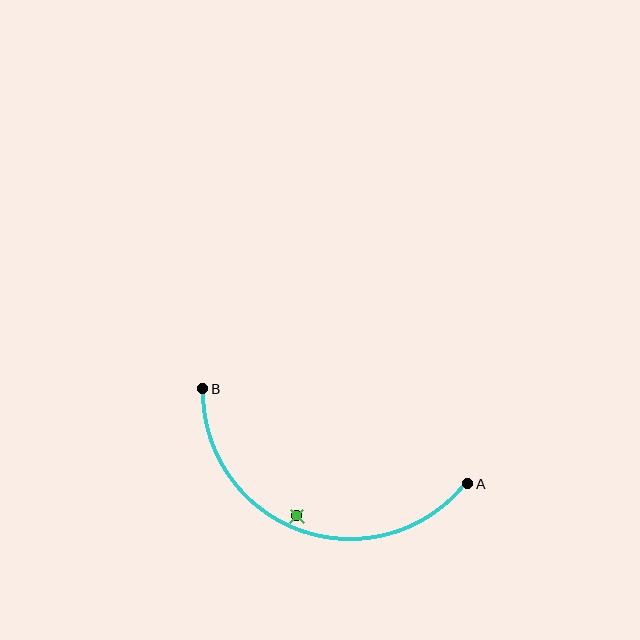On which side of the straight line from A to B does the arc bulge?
The arc bulges below the straight line connecting A and B.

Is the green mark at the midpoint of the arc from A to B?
No — the green mark does not lie on the arc at all. It sits slightly inside the curve.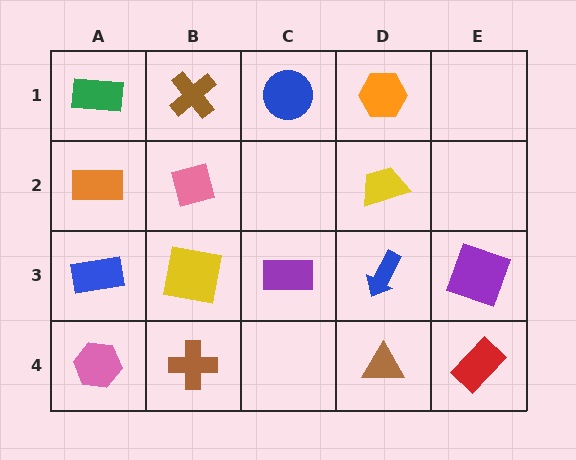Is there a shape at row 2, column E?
No, that cell is empty.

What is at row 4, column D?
A brown triangle.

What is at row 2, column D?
A yellow trapezoid.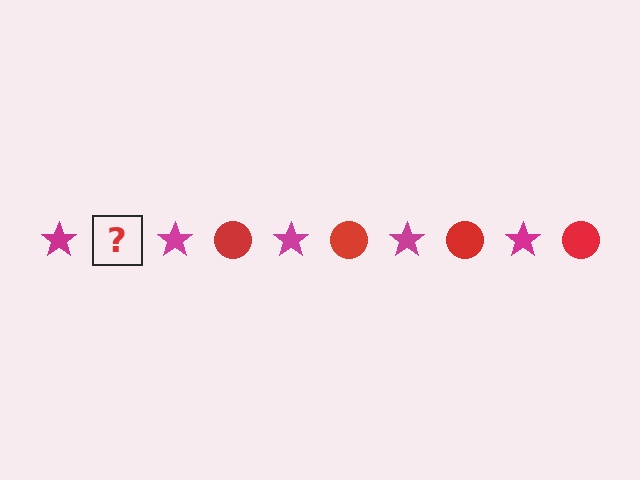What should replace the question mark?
The question mark should be replaced with a red circle.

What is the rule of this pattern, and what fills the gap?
The rule is that the pattern alternates between magenta star and red circle. The gap should be filled with a red circle.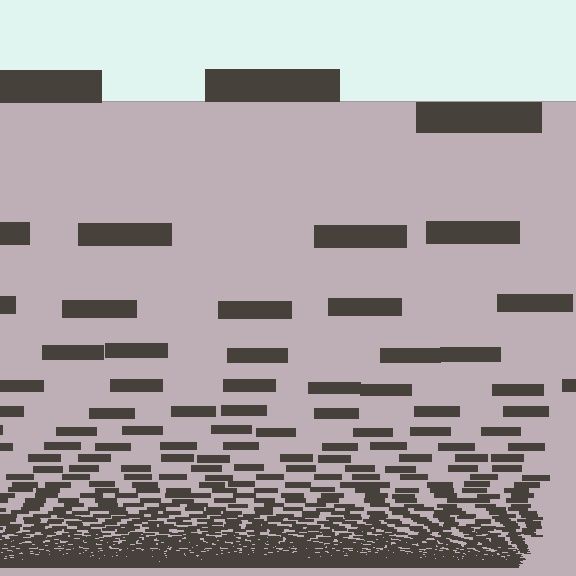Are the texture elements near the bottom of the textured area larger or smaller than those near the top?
Smaller. The gradient is inverted — elements near the bottom are smaller and denser.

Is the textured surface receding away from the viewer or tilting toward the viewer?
The surface appears to tilt toward the viewer. Texture elements get larger and sparser toward the top.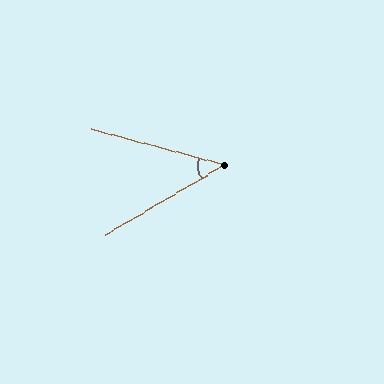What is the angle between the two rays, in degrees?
Approximately 45 degrees.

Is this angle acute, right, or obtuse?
It is acute.